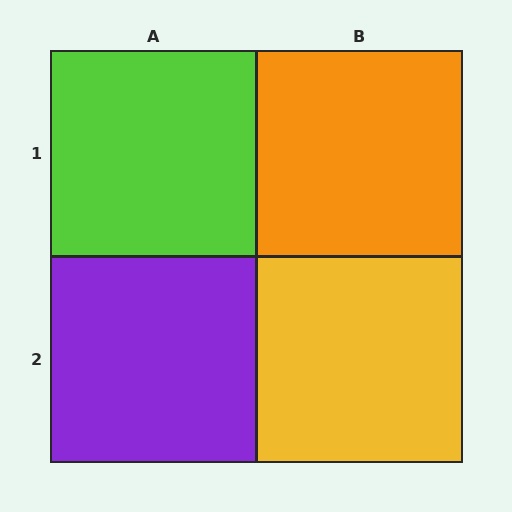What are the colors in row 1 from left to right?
Lime, orange.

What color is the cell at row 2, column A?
Purple.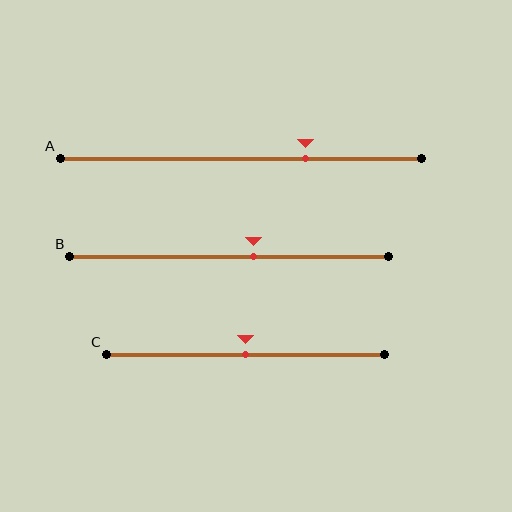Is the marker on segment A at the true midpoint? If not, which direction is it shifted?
No, the marker on segment A is shifted to the right by about 18% of the segment length.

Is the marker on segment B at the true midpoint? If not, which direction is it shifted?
No, the marker on segment B is shifted to the right by about 7% of the segment length.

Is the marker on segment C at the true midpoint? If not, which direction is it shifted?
Yes, the marker on segment C is at the true midpoint.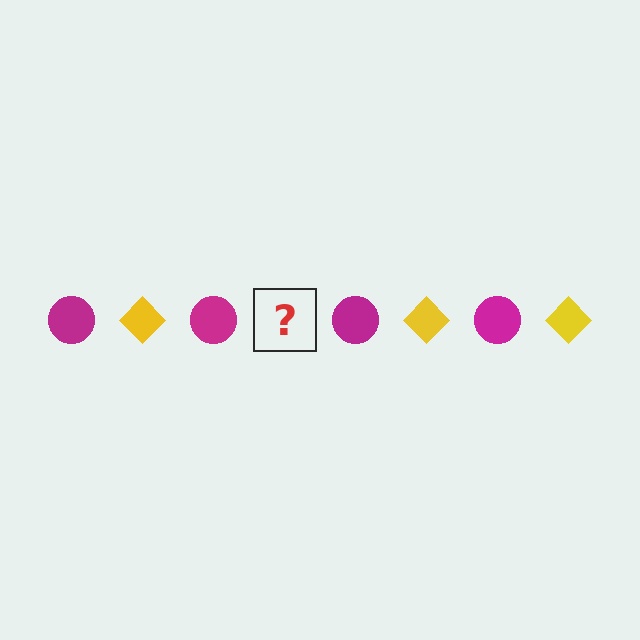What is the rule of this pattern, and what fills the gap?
The rule is that the pattern alternates between magenta circle and yellow diamond. The gap should be filled with a yellow diamond.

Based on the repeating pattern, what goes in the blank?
The blank should be a yellow diamond.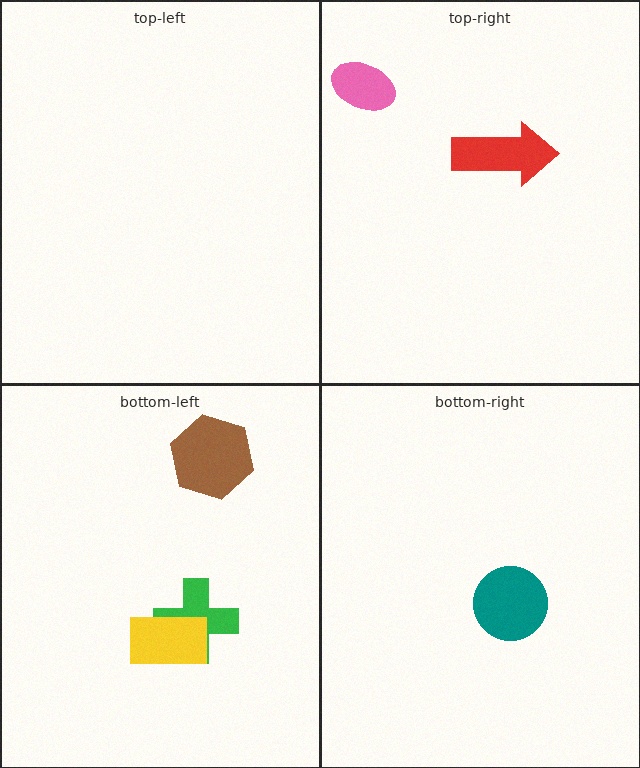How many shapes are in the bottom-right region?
1.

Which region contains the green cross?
The bottom-left region.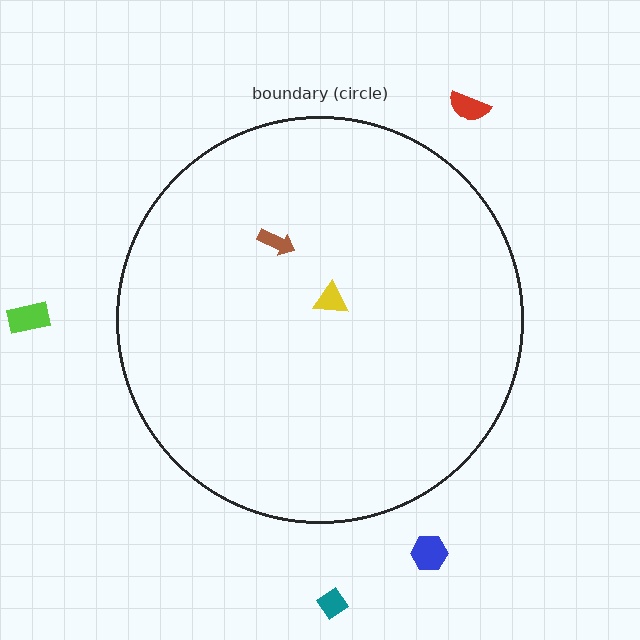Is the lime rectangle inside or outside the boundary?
Outside.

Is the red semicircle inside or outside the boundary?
Outside.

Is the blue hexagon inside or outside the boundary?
Outside.